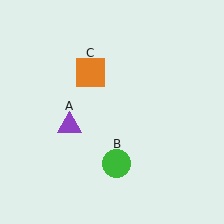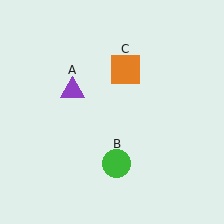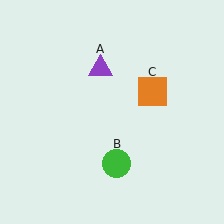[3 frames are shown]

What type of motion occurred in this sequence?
The purple triangle (object A), orange square (object C) rotated clockwise around the center of the scene.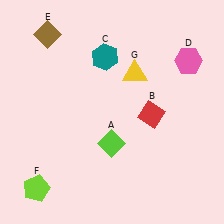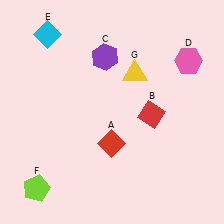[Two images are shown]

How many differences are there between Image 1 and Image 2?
There are 3 differences between the two images.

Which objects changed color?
A changed from lime to red. C changed from teal to purple. E changed from brown to cyan.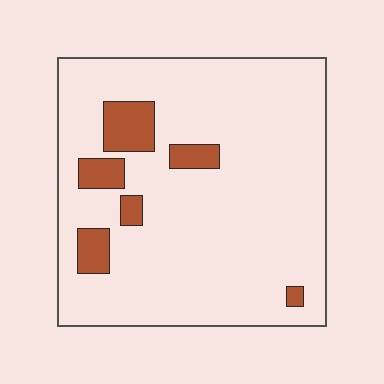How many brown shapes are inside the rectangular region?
6.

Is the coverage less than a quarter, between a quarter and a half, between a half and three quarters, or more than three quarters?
Less than a quarter.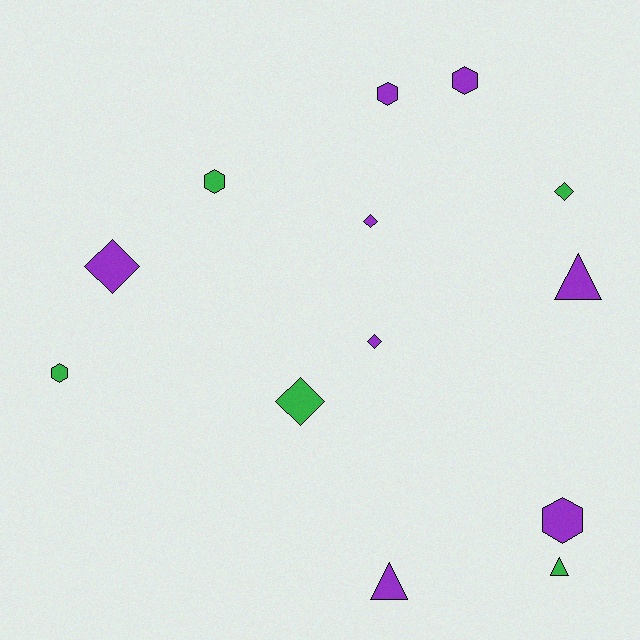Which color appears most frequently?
Purple, with 8 objects.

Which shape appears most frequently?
Diamond, with 5 objects.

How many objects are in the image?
There are 13 objects.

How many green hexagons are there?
There are 2 green hexagons.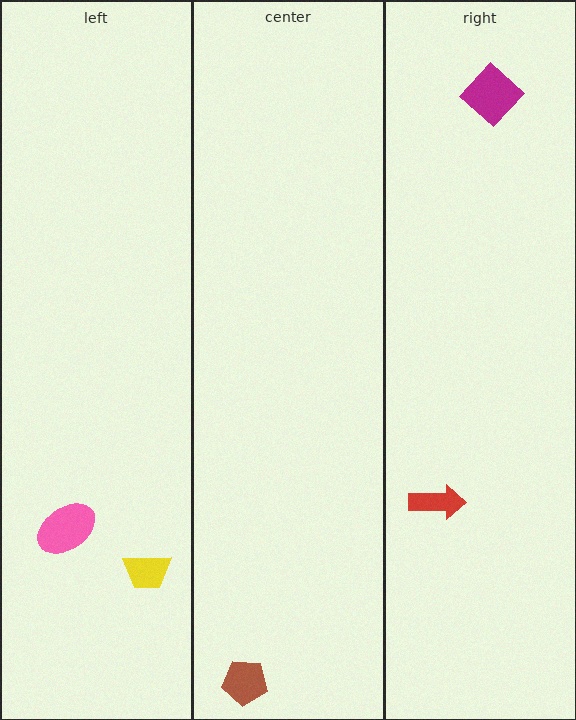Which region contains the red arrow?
The right region.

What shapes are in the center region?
The brown pentagon.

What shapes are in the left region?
The yellow trapezoid, the pink ellipse.